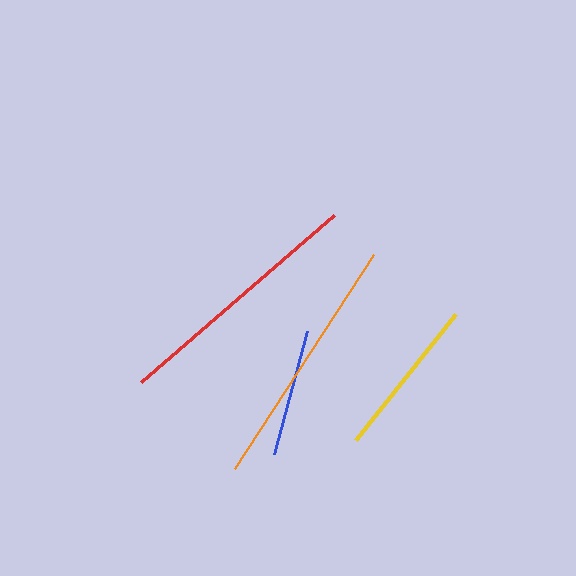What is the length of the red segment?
The red segment is approximately 255 pixels long.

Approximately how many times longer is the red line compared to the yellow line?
The red line is approximately 1.6 times the length of the yellow line.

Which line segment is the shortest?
The blue line is the shortest at approximately 127 pixels.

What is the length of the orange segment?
The orange segment is approximately 255 pixels long.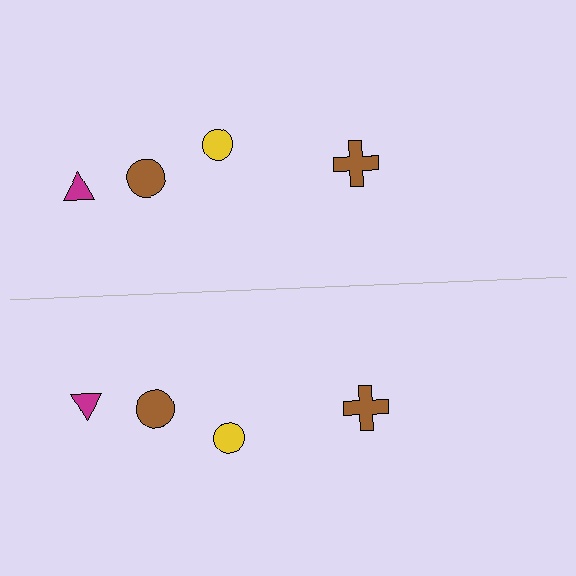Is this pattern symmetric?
Yes, this pattern has bilateral (reflection) symmetry.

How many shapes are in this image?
There are 8 shapes in this image.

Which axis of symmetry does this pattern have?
The pattern has a horizontal axis of symmetry running through the center of the image.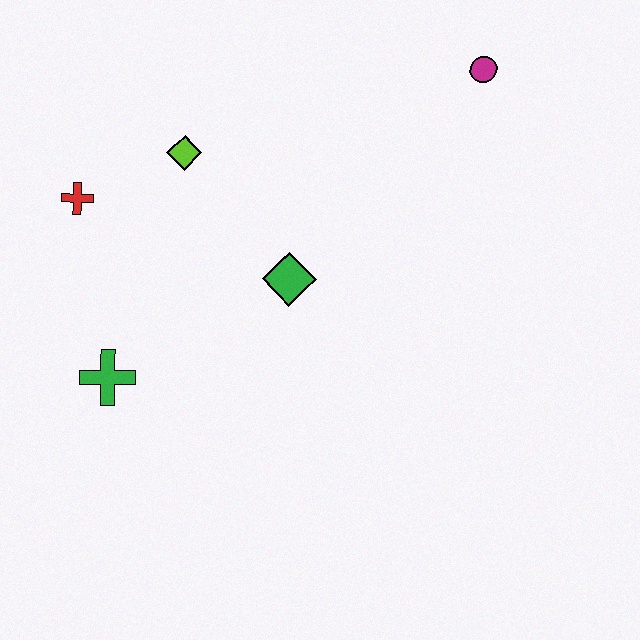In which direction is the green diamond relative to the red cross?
The green diamond is to the right of the red cross.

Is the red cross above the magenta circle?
No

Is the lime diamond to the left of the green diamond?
Yes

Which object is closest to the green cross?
The red cross is closest to the green cross.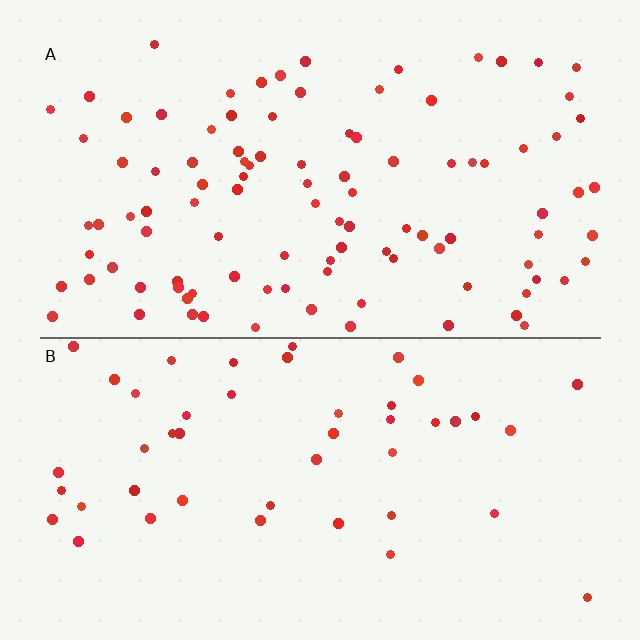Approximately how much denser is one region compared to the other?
Approximately 2.2× — region A over region B.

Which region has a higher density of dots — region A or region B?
A (the top).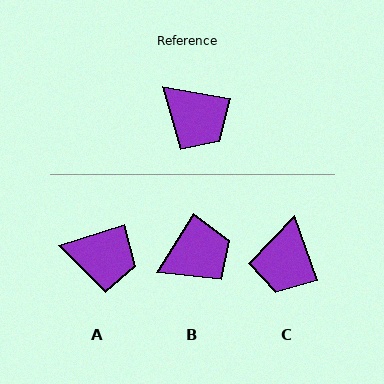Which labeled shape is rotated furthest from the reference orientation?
B, about 67 degrees away.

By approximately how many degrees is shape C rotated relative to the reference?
Approximately 60 degrees clockwise.